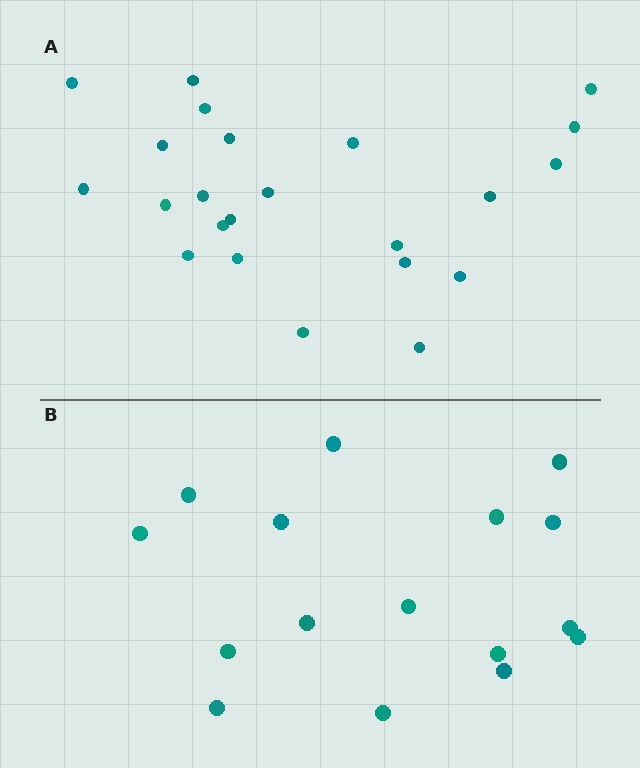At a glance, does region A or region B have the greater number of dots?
Region A (the top region) has more dots.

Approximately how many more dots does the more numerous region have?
Region A has roughly 8 or so more dots than region B.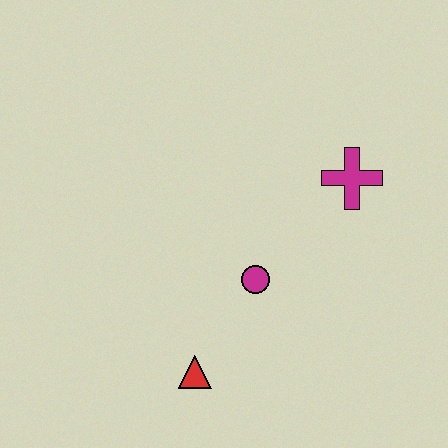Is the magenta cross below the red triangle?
No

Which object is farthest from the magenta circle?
The magenta cross is farthest from the magenta circle.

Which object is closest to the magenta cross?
The magenta circle is closest to the magenta cross.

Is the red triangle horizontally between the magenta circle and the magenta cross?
No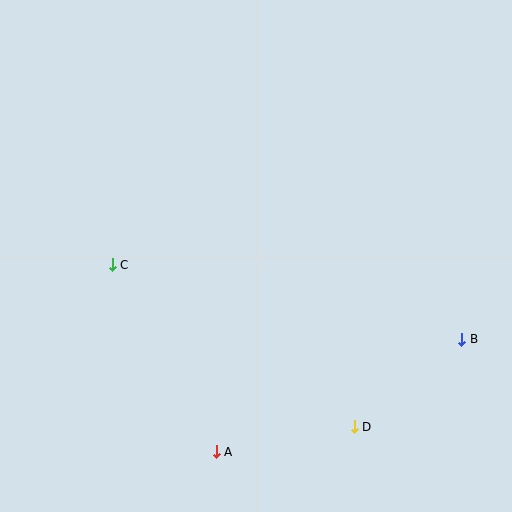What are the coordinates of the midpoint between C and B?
The midpoint between C and B is at (287, 302).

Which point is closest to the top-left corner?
Point C is closest to the top-left corner.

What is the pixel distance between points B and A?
The distance between B and A is 270 pixels.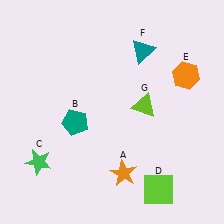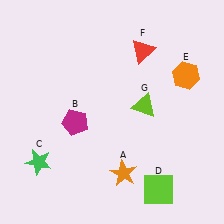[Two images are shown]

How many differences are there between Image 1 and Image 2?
There are 2 differences between the two images.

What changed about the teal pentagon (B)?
In Image 1, B is teal. In Image 2, it changed to magenta.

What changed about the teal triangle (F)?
In Image 1, F is teal. In Image 2, it changed to red.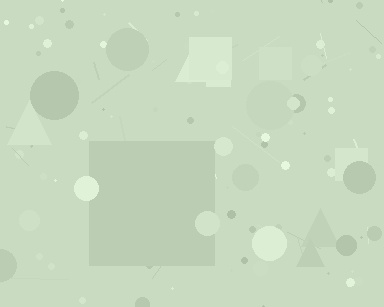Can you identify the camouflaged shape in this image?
The camouflaged shape is a square.